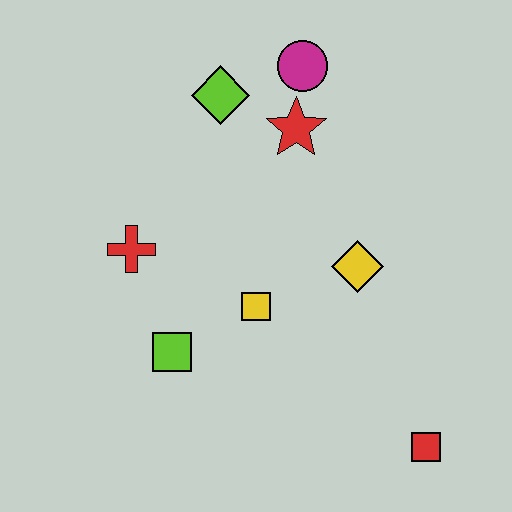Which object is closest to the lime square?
The yellow square is closest to the lime square.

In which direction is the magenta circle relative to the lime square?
The magenta circle is above the lime square.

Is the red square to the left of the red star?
No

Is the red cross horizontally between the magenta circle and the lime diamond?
No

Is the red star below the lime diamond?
Yes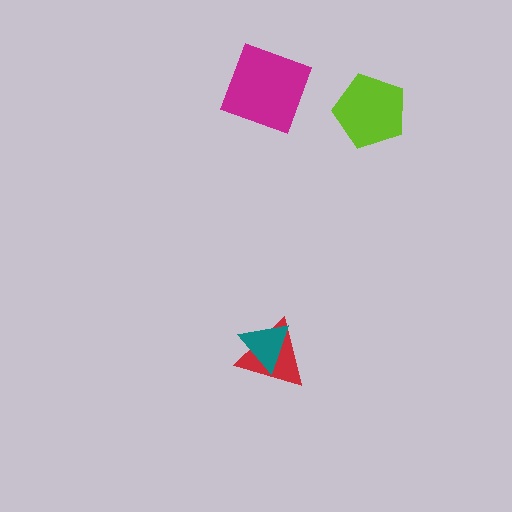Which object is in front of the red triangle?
The teal triangle is in front of the red triangle.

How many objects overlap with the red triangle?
1 object overlaps with the red triangle.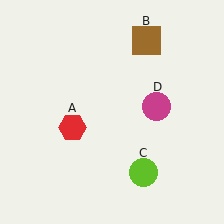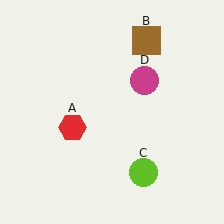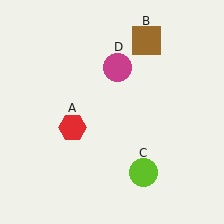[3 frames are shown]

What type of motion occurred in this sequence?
The magenta circle (object D) rotated counterclockwise around the center of the scene.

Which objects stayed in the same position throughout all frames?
Red hexagon (object A) and brown square (object B) and lime circle (object C) remained stationary.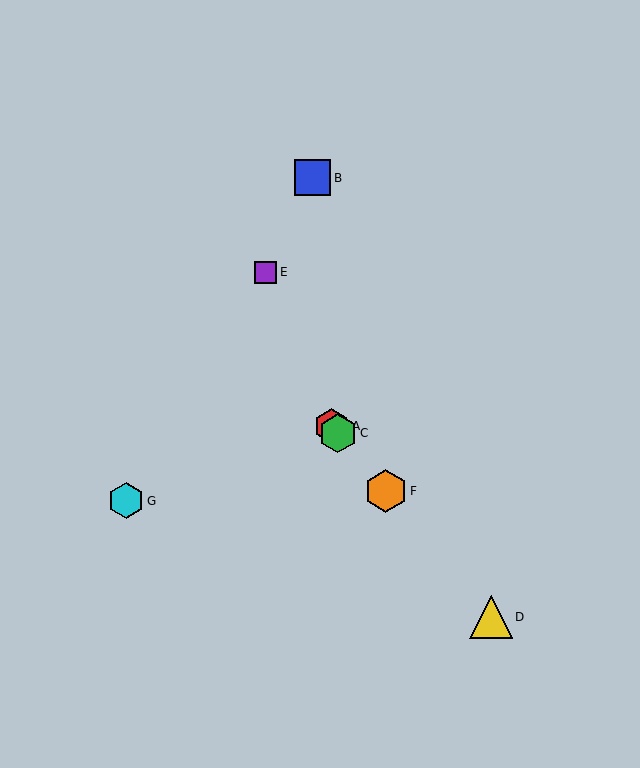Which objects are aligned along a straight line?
Objects A, C, D, F are aligned along a straight line.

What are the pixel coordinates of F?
Object F is at (386, 491).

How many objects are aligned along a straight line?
4 objects (A, C, D, F) are aligned along a straight line.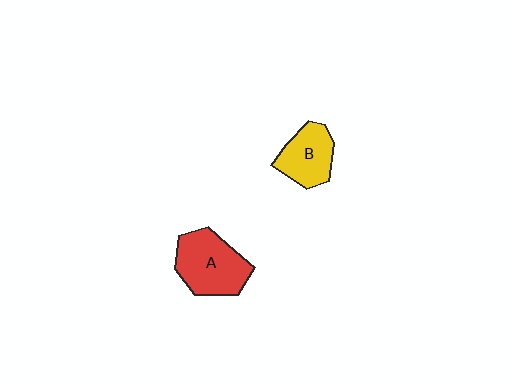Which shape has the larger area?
Shape A (red).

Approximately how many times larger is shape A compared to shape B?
Approximately 1.4 times.